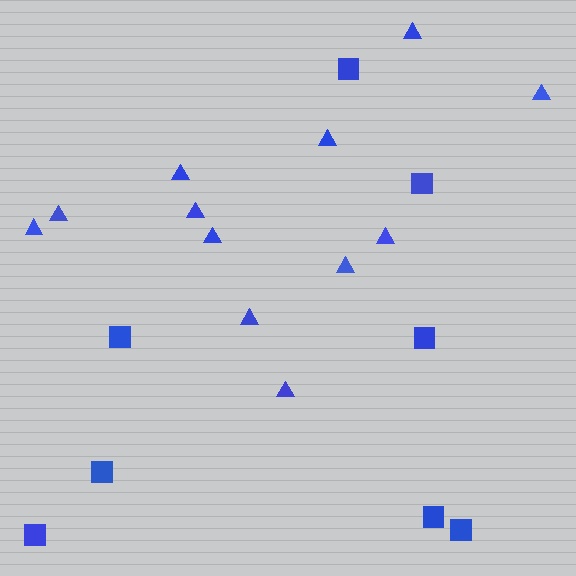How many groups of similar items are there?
There are 2 groups: one group of triangles (12) and one group of squares (8).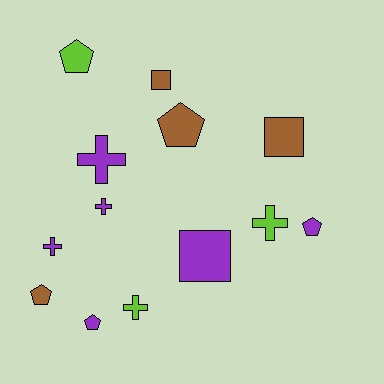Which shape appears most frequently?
Pentagon, with 5 objects.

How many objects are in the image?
There are 13 objects.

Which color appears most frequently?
Purple, with 6 objects.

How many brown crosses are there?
There are no brown crosses.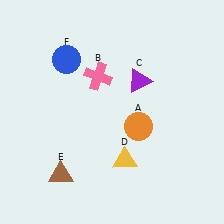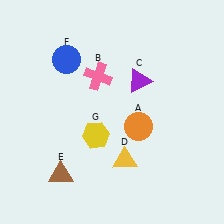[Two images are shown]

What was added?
A yellow hexagon (G) was added in Image 2.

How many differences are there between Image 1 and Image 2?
There is 1 difference between the two images.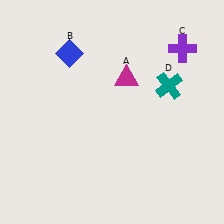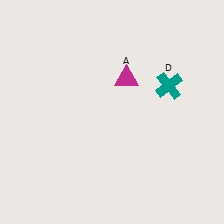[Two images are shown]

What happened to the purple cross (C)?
The purple cross (C) was removed in Image 2. It was in the top-right area of Image 1.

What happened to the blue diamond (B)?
The blue diamond (B) was removed in Image 2. It was in the top-left area of Image 1.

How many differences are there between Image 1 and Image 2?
There are 2 differences between the two images.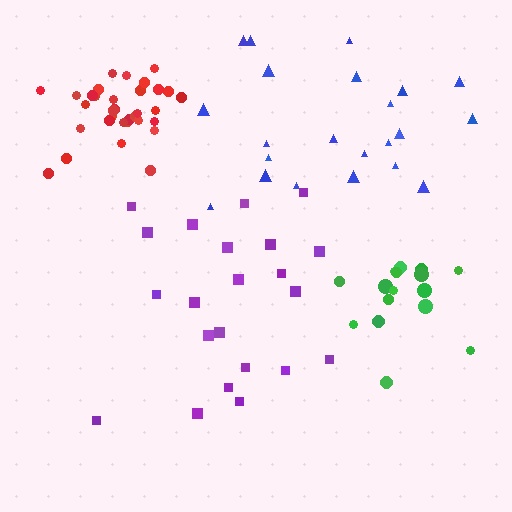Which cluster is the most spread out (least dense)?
Purple.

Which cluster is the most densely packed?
Red.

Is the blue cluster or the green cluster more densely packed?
Green.